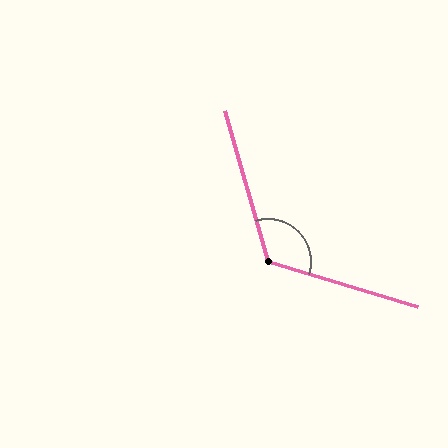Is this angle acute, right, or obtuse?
It is obtuse.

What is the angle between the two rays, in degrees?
Approximately 123 degrees.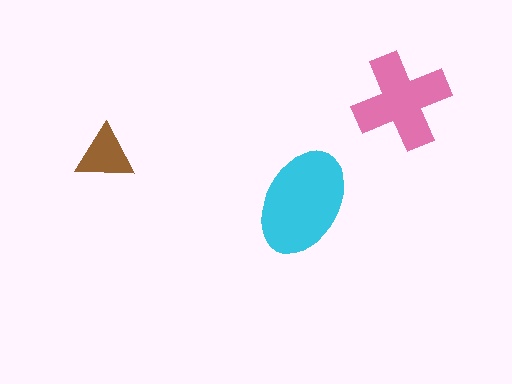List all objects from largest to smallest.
The cyan ellipse, the pink cross, the brown triangle.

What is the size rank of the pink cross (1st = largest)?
2nd.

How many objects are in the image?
There are 3 objects in the image.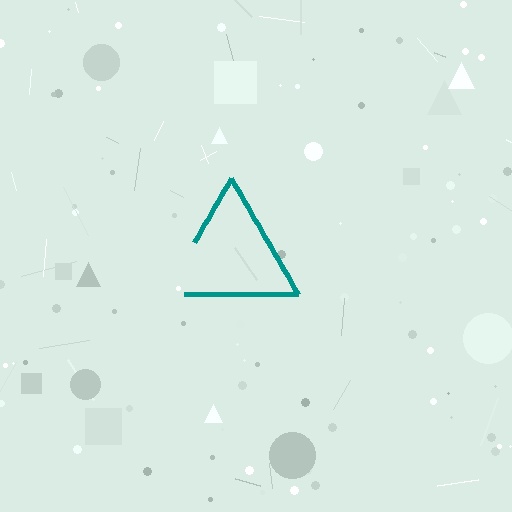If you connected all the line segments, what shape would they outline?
They would outline a triangle.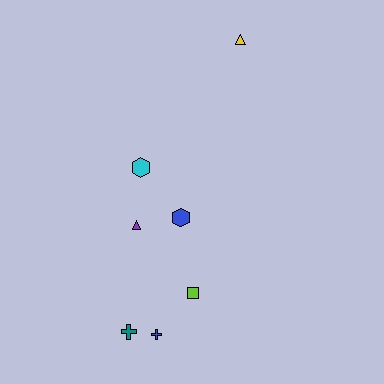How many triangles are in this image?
There are 2 triangles.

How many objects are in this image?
There are 7 objects.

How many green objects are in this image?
There are no green objects.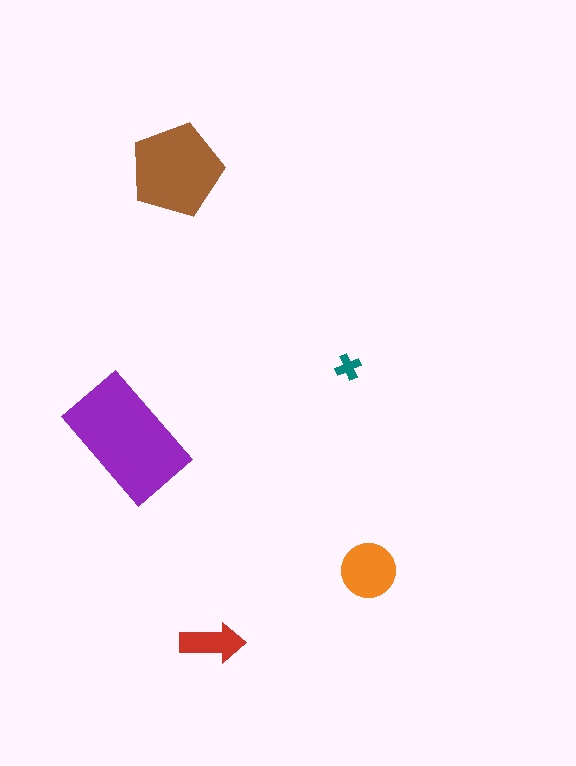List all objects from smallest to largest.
The teal cross, the red arrow, the orange circle, the brown pentagon, the purple rectangle.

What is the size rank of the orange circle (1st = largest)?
3rd.